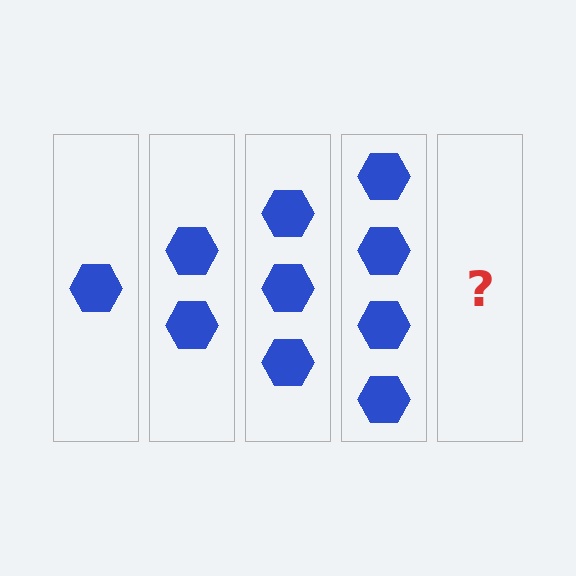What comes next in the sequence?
The next element should be 5 hexagons.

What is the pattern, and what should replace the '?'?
The pattern is that each step adds one more hexagon. The '?' should be 5 hexagons.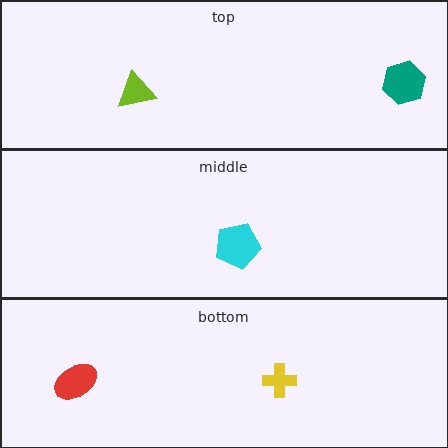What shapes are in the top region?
The teal hexagon, the lime triangle.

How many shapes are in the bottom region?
2.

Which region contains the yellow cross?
The bottom region.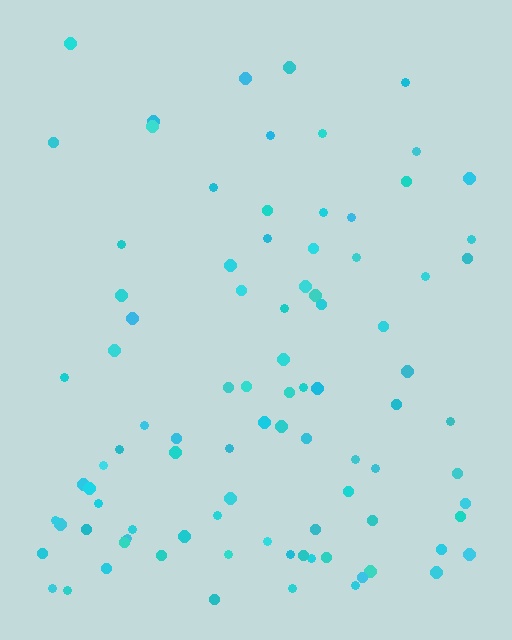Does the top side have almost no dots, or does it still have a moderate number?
Still a moderate number, just noticeably fewer than the bottom.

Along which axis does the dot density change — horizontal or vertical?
Vertical.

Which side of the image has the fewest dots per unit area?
The top.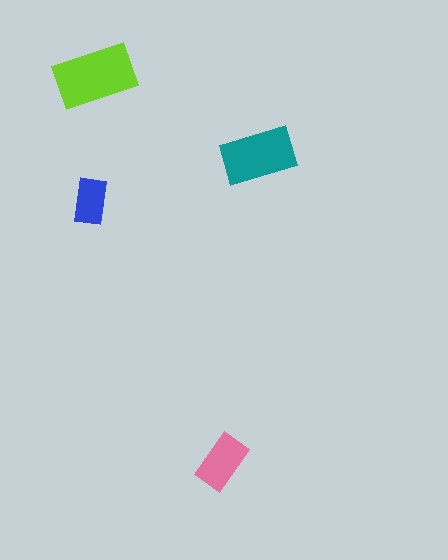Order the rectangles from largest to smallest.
the lime one, the teal one, the pink one, the blue one.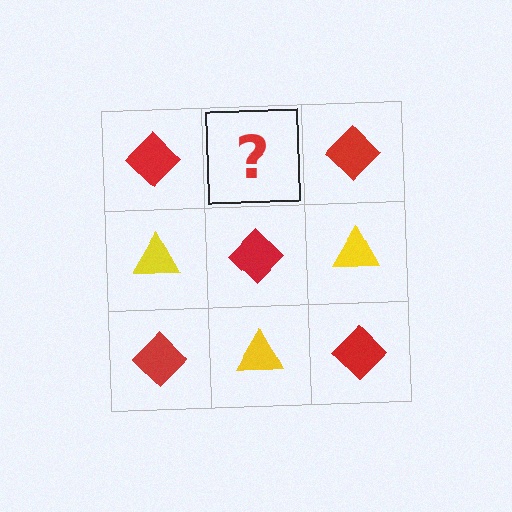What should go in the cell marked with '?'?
The missing cell should contain a yellow triangle.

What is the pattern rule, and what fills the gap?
The rule is that it alternates red diamond and yellow triangle in a checkerboard pattern. The gap should be filled with a yellow triangle.